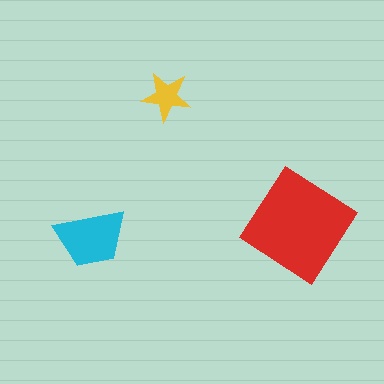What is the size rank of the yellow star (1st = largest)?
3rd.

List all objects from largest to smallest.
The red diamond, the cyan trapezoid, the yellow star.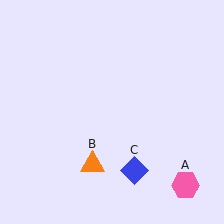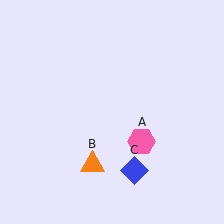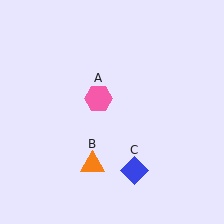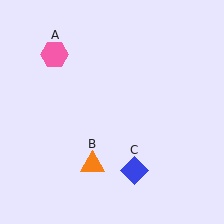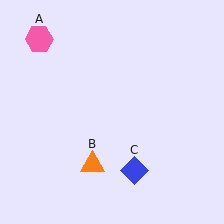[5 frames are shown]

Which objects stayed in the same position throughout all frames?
Orange triangle (object B) and blue diamond (object C) remained stationary.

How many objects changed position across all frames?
1 object changed position: pink hexagon (object A).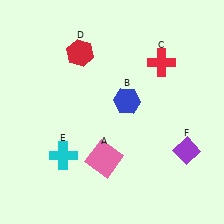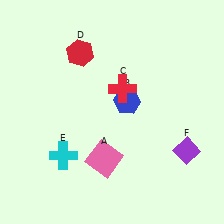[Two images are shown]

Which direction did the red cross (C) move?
The red cross (C) moved left.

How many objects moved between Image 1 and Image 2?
1 object moved between the two images.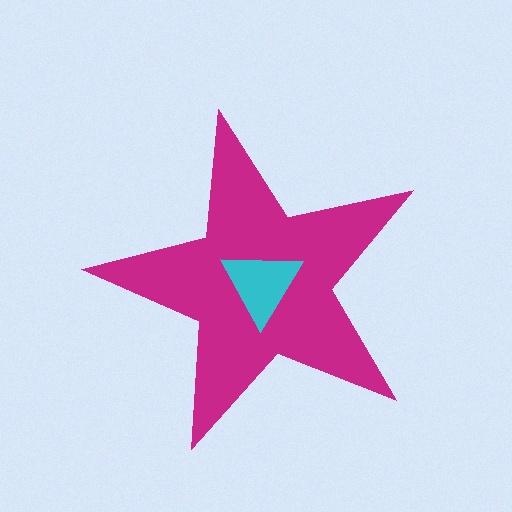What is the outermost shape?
The magenta star.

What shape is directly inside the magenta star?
The cyan triangle.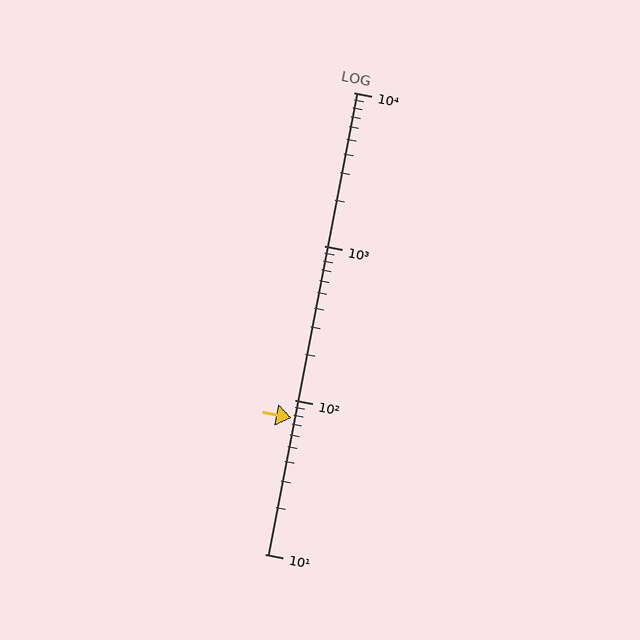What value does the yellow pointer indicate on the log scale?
The pointer indicates approximately 77.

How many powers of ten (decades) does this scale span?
The scale spans 3 decades, from 10 to 10000.